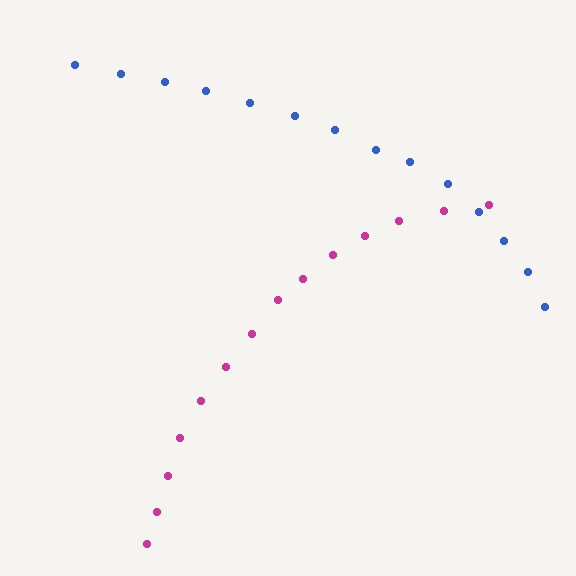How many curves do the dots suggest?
There are 2 distinct paths.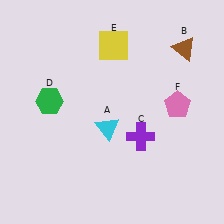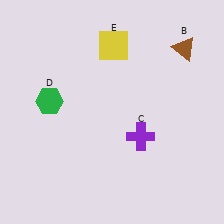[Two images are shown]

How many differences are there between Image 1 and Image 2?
There are 2 differences between the two images.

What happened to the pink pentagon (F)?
The pink pentagon (F) was removed in Image 2. It was in the top-right area of Image 1.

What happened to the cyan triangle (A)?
The cyan triangle (A) was removed in Image 2. It was in the bottom-left area of Image 1.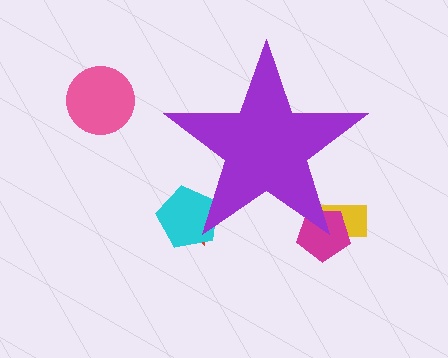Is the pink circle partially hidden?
No, the pink circle is fully visible.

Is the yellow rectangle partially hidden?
Yes, the yellow rectangle is partially hidden behind the purple star.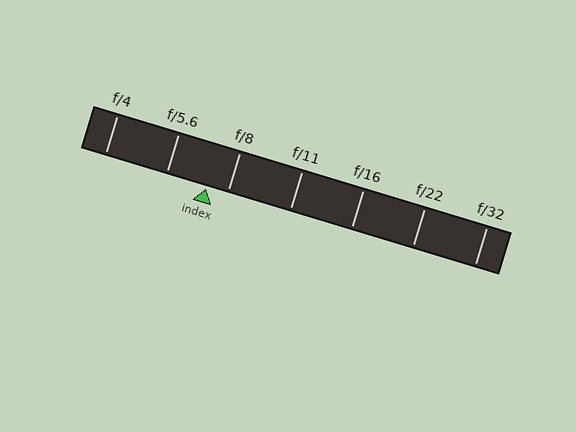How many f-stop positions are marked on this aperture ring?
There are 7 f-stop positions marked.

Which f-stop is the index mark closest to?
The index mark is closest to f/8.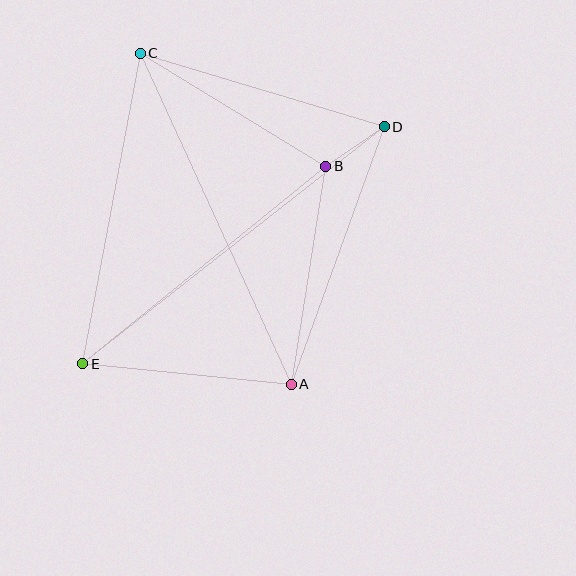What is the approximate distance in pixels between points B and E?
The distance between B and E is approximately 313 pixels.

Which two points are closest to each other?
Points B and D are closest to each other.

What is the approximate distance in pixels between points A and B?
The distance between A and B is approximately 221 pixels.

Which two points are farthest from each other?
Points D and E are farthest from each other.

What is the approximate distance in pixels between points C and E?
The distance between C and E is approximately 316 pixels.